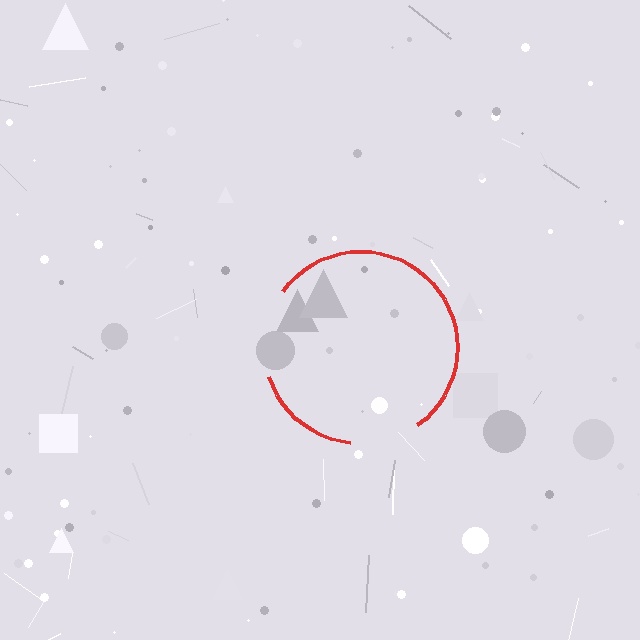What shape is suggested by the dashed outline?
The dashed outline suggests a circle.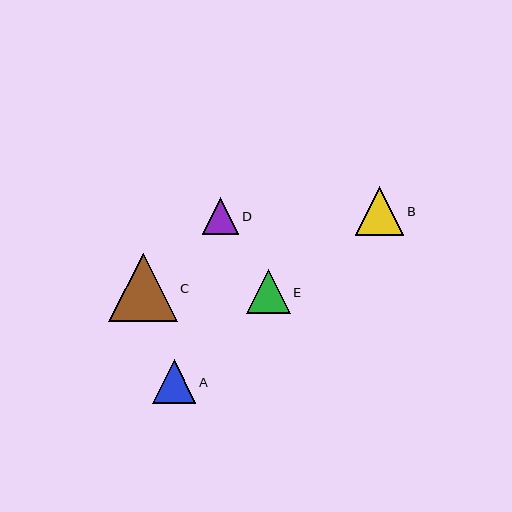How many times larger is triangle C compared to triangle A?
Triangle C is approximately 1.6 times the size of triangle A.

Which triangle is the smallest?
Triangle D is the smallest with a size of approximately 37 pixels.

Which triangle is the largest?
Triangle C is the largest with a size of approximately 68 pixels.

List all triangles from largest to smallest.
From largest to smallest: C, B, E, A, D.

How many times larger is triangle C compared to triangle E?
Triangle C is approximately 1.6 times the size of triangle E.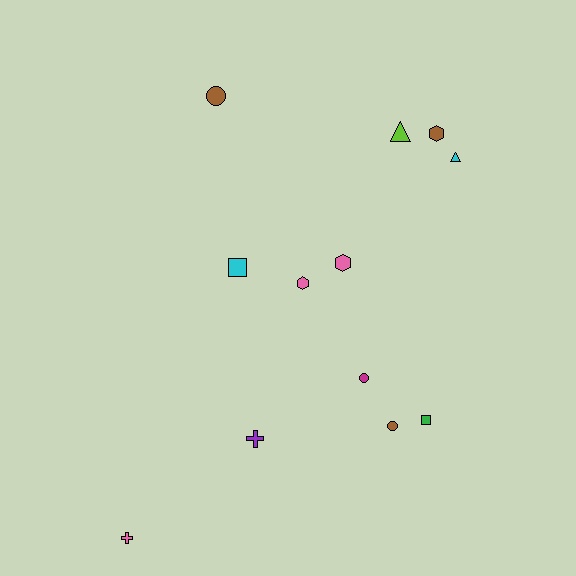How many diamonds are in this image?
There are no diamonds.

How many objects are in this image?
There are 12 objects.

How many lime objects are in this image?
There is 1 lime object.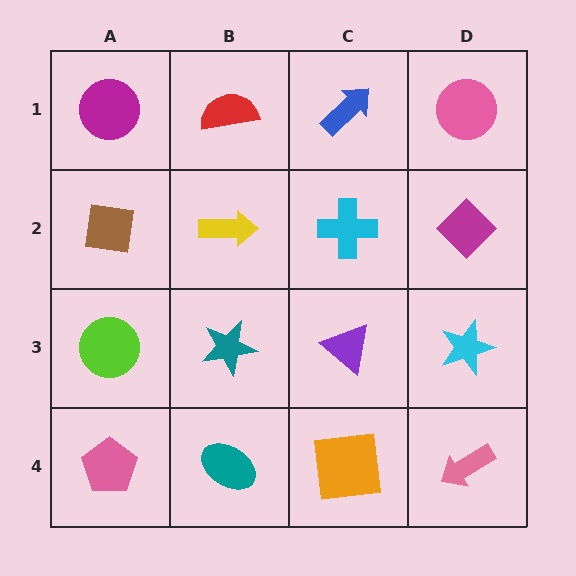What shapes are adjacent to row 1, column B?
A yellow arrow (row 2, column B), a magenta circle (row 1, column A), a blue arrow (row 1, column C).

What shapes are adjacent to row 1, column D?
A magenta diamond (row 2, column D), a blue arrow (row 1, column C).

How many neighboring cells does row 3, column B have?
4.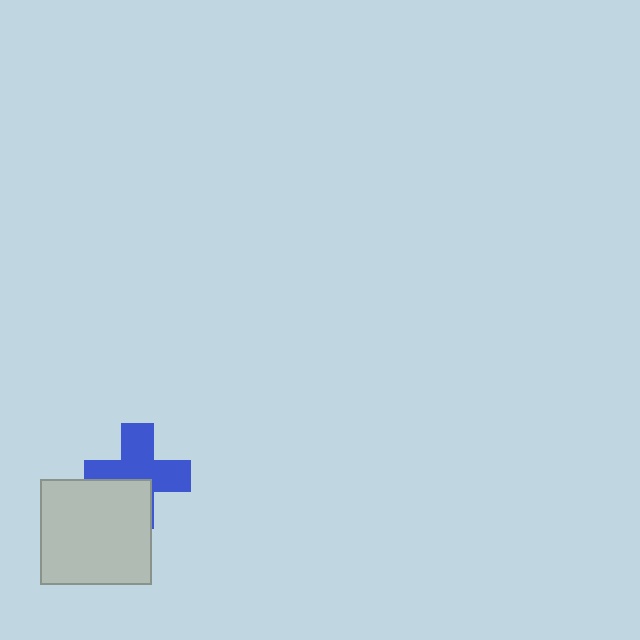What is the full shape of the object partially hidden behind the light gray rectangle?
The partially hidden object is a blue cross.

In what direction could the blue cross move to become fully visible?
The blue cross could move up. That would shift it out from behind the light gray rectangle entirely.